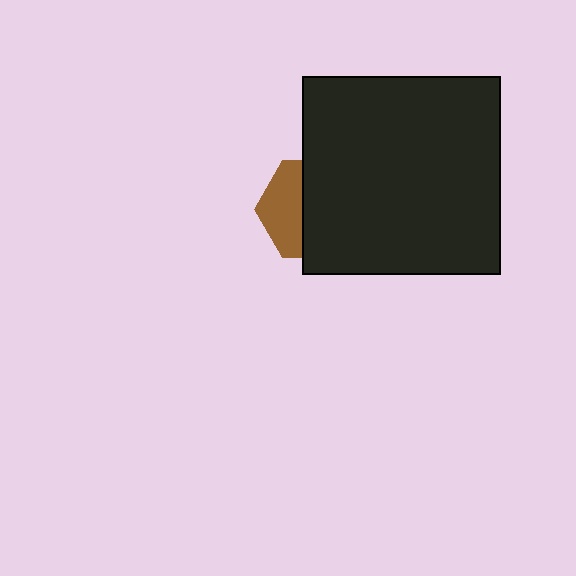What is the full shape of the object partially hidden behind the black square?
The partially hidden object is a brown hexagon.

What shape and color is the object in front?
The object in front is a black square.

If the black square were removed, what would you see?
You would see the complete brown hexagon.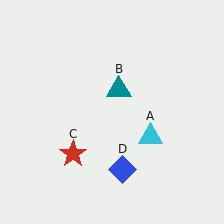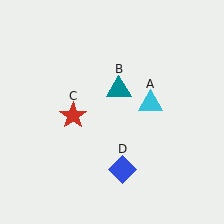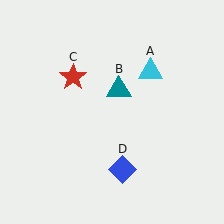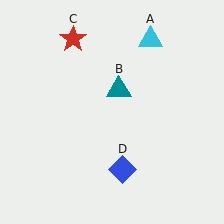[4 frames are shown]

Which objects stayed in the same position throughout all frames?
Teal triangle (object B) and blue diamond (object D) remained stationary.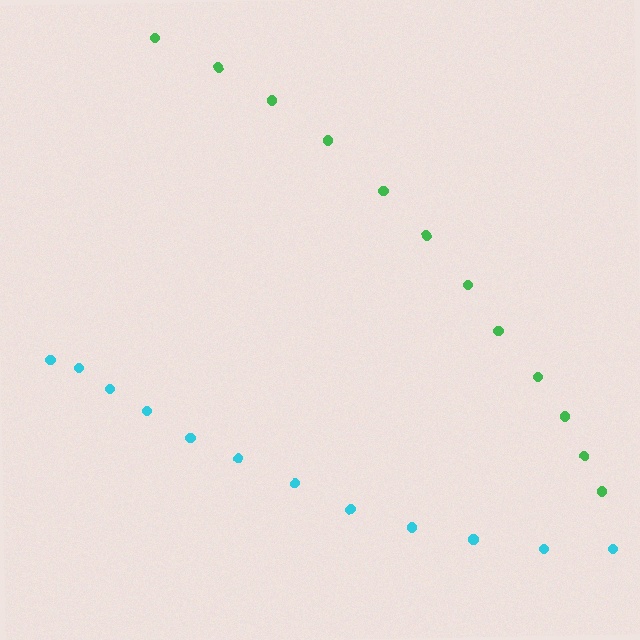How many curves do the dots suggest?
There are 2 distinct paths.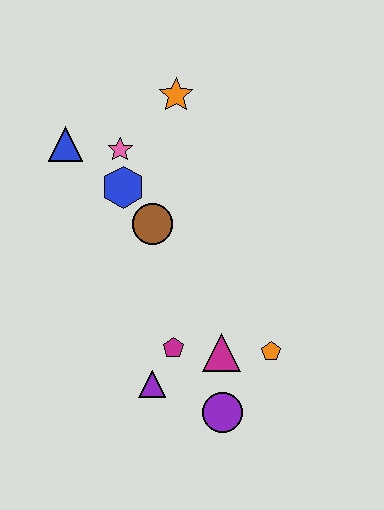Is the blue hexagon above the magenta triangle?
Yes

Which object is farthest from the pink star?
The purple circle is farthest from the pink star.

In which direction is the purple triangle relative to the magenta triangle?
The purple triangle is to the left of the magenta triangle.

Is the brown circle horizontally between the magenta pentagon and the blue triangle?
Yes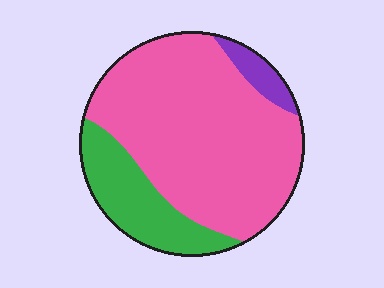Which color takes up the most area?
Pink, at roughly 70%.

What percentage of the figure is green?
Green takes up about one fifth (1/5) of the figure.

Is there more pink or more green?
Pink.